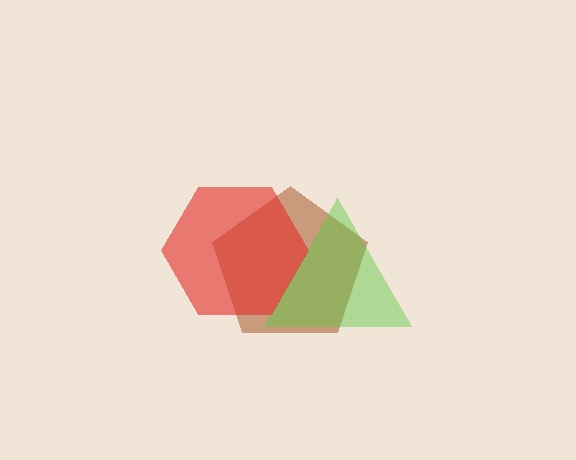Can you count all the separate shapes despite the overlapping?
Yes, there are 3 separate shapes.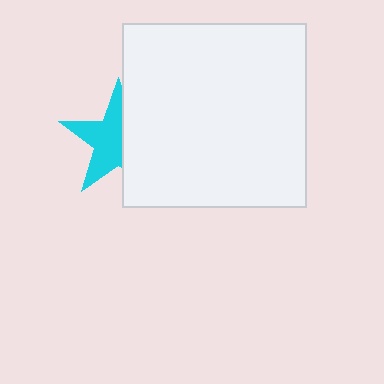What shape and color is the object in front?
The object in front is a white square.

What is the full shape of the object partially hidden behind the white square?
The partially hidden object is a cyan star.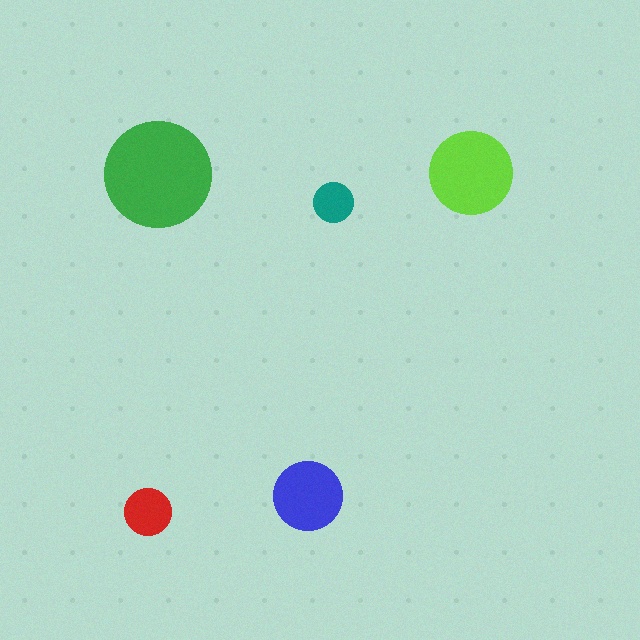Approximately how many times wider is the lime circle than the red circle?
About 2 times wider.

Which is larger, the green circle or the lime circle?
The green one.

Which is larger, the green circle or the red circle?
The green one.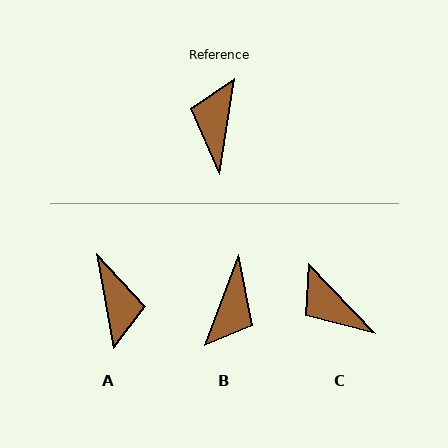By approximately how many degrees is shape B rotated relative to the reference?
Approximately 168 degrees counter-clockwise.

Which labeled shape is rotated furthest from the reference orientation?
B, about 168 degrees away.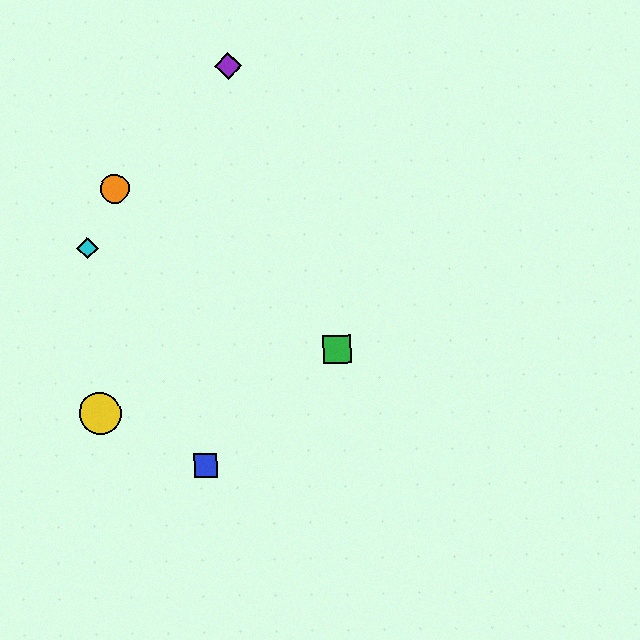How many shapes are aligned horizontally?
2 shapes (the red circle, the yellow circle) are aligned horizontally.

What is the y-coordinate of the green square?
The green square is at y≈350.